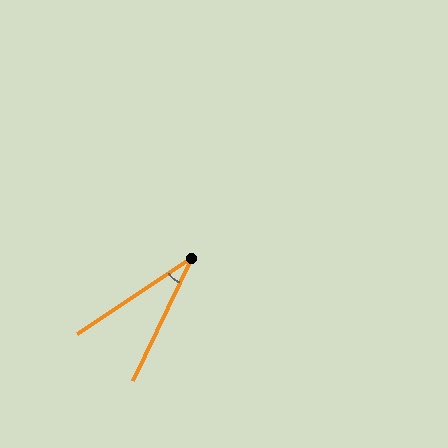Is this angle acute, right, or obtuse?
It is acute.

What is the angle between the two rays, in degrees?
Approximately 31 degrees.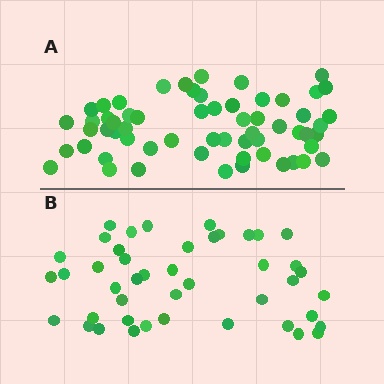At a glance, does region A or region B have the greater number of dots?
Region A (the top region) has more dots.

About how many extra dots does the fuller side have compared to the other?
Region A has approximately 15 more dots than region B.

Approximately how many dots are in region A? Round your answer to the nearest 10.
About 60 dots.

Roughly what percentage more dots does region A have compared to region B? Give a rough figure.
About 35% more.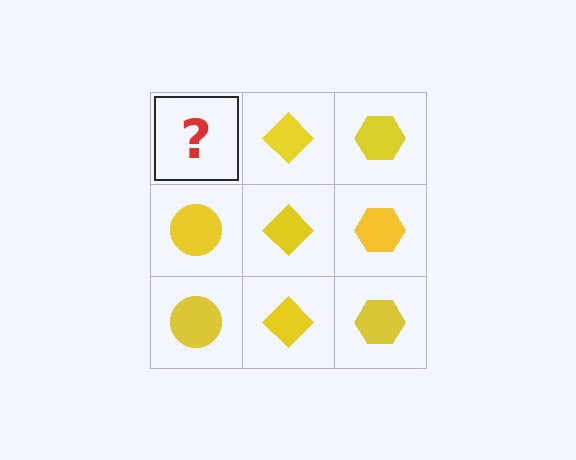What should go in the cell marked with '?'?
The missing cell should contain a yellow circle.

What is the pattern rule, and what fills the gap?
The rule is that each column has a consistent shape. The gap should be filled with a yellow circle.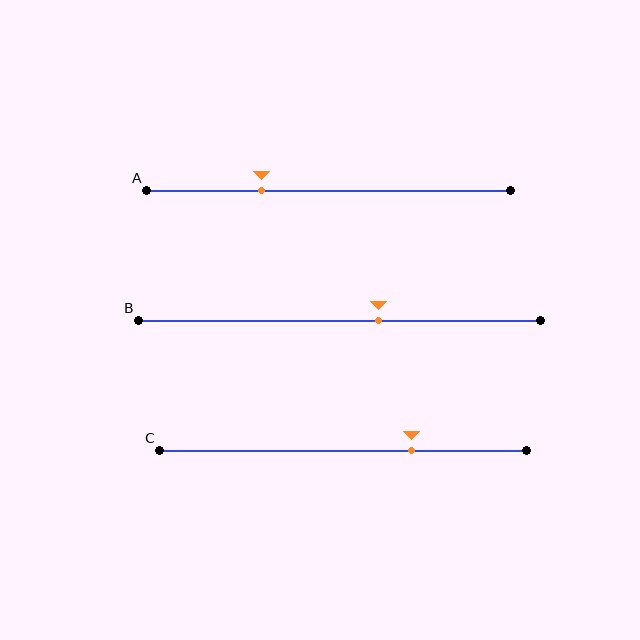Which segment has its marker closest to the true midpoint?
Segment B has its marker closest to the true midpoint.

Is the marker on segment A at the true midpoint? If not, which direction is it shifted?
No, the marker on segment A is shifted to the left by about 19% of the segment length.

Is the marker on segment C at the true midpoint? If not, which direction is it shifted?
No, the marker on segment C is shifted to the right by about 19% of the segment length.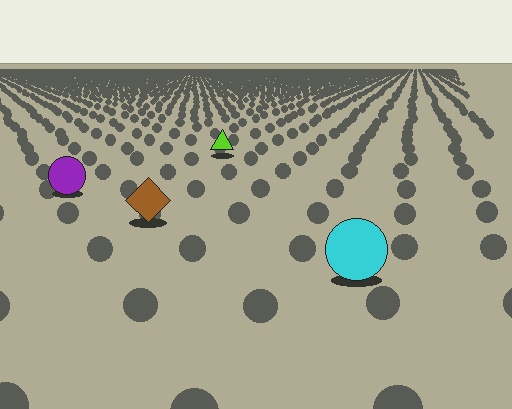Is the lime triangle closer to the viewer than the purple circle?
No. The purple circle is closer — you can tell from the texture gradient: the ground texture is coarser near it.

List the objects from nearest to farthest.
From nearest to farthest: the cyan circle, the brown diamond, the purple circle, the lime triangle.